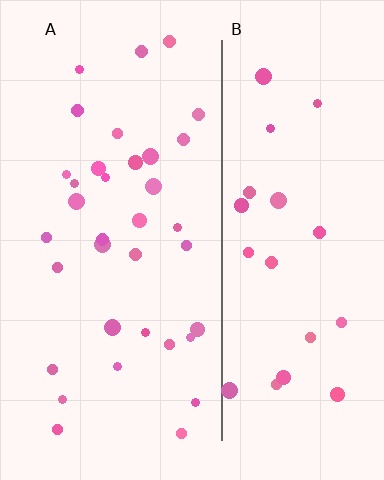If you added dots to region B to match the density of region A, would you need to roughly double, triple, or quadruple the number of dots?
Approximately double.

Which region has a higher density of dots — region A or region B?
A (the left).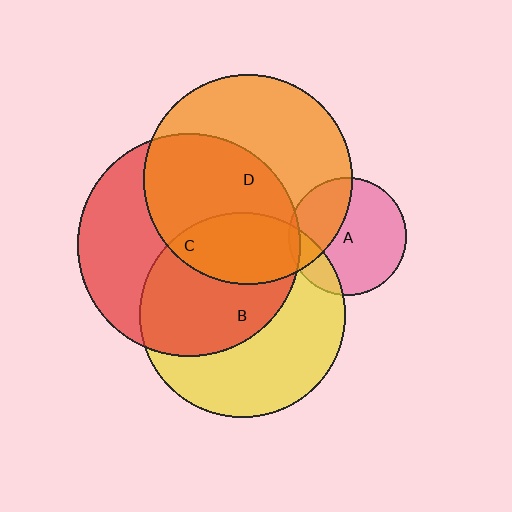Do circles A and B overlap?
Yes.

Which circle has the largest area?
Circle C (red).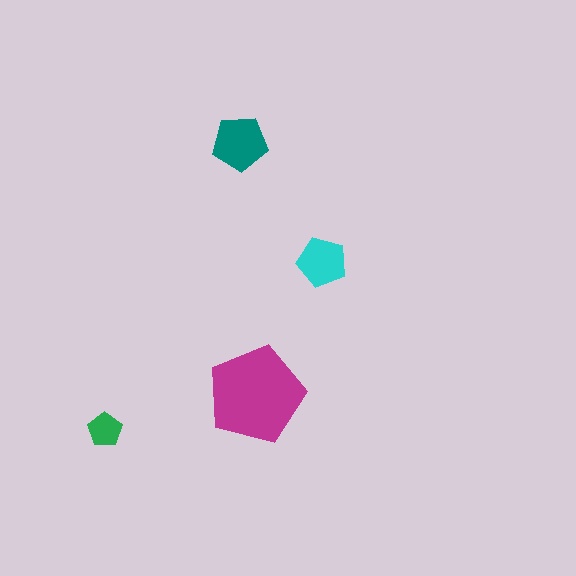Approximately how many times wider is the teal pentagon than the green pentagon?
About 1.5 times wider.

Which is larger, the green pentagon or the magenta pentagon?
The magenta one.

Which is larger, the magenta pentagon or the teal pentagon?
The magenta one.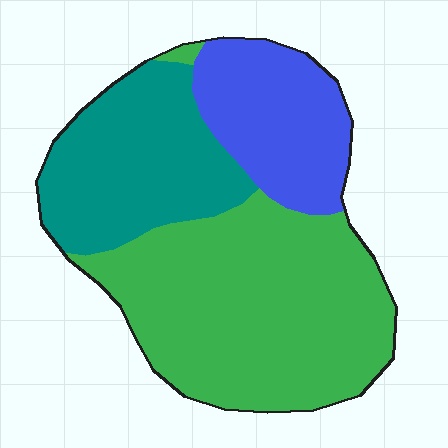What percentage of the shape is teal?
Teal takes up about one quarter (1/4) of the shape.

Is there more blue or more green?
Green.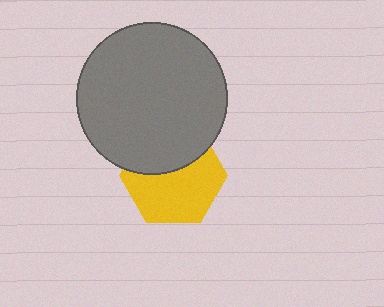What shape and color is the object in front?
The object in front is a gray circle.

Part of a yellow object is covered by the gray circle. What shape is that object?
It is a hexagon.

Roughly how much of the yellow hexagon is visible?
About half of it is visible (roughly 61%).